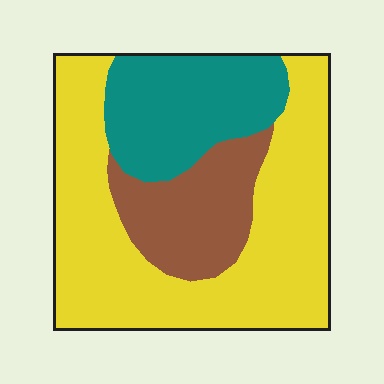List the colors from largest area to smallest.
From largest to smallest: yellow, teal, brown.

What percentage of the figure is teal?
Teal takes up about one quarter (1/4) of the figure.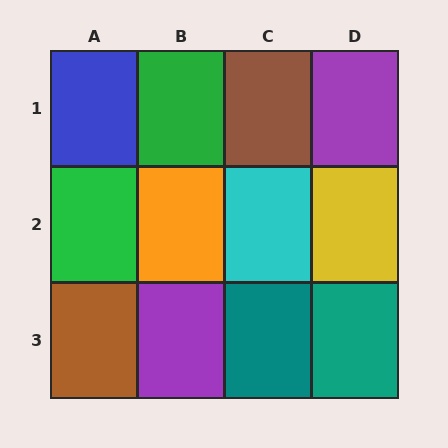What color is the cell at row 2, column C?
Cyan.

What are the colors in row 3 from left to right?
Brown, purple, teal, teal.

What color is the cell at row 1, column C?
Brown.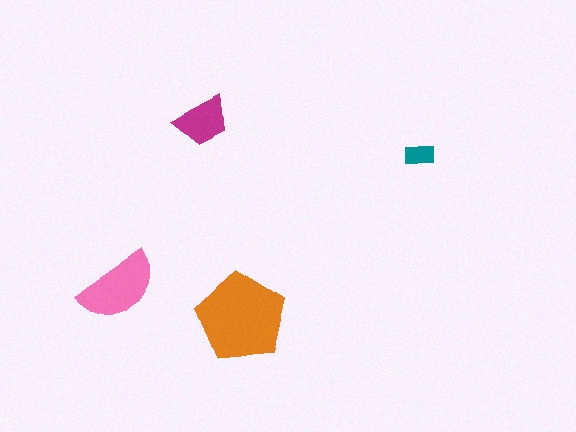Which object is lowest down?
The orange pentagon is bottommost.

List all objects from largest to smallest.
The orange pentagon, the pink semicircle, the magenta trapezoid, the teal rectangle.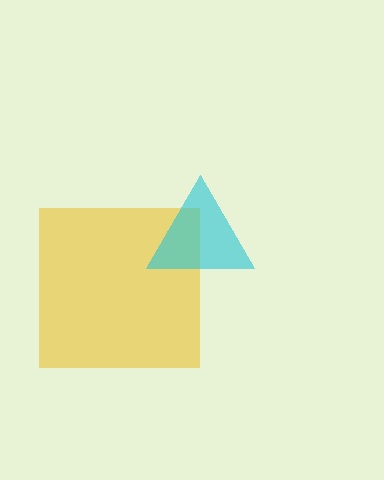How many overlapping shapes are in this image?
There are 2 overlapping shapes in the image.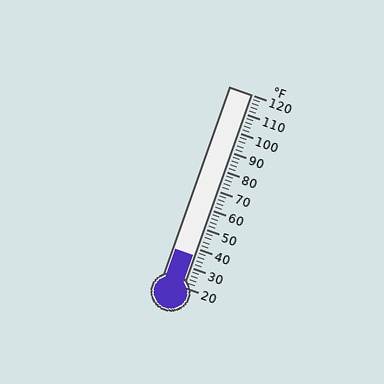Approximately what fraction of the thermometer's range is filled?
The thermometer is filled to approximately 15% of its range.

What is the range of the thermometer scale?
The thermometer scale ranges from 20°F to 120°F.